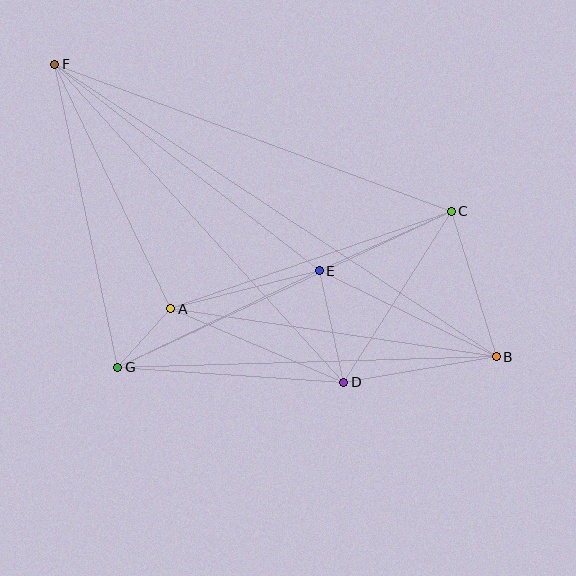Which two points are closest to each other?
Points A and G are closest to each other.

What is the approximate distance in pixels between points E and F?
The distance between E and F is approximately 336 pixels.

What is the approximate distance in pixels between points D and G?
The distance between D and G is approximately 226 pixels.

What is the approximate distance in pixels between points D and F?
The distance between D and F is approximately 430 pixels.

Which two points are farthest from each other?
Points B and F are farthest from each other.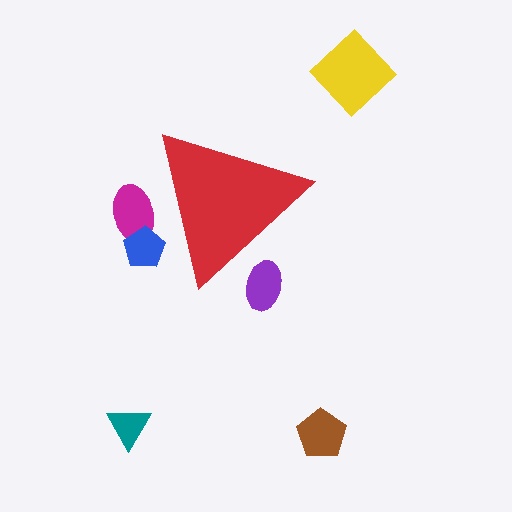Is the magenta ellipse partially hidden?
Yes, the magenta ellipse is partially hidden behind the red triangle.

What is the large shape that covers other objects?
A red triangle.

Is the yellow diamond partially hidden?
No, the yellow diamond is fully visible.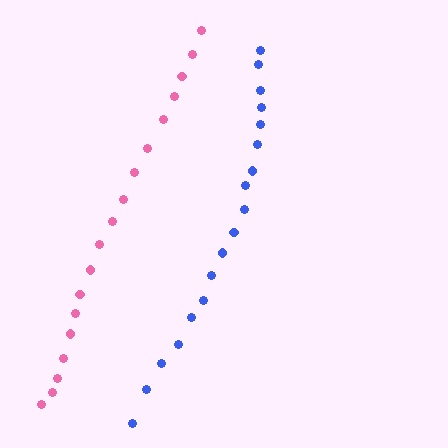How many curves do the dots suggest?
There are 2 distinct paths.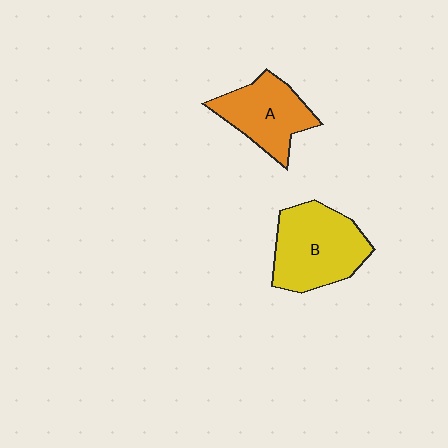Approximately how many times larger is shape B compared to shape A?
Approximately 1.3 times.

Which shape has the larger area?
Shape B (yellow).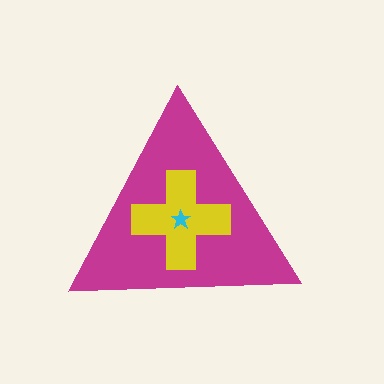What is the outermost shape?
The magenta triangle.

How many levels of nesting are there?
3.